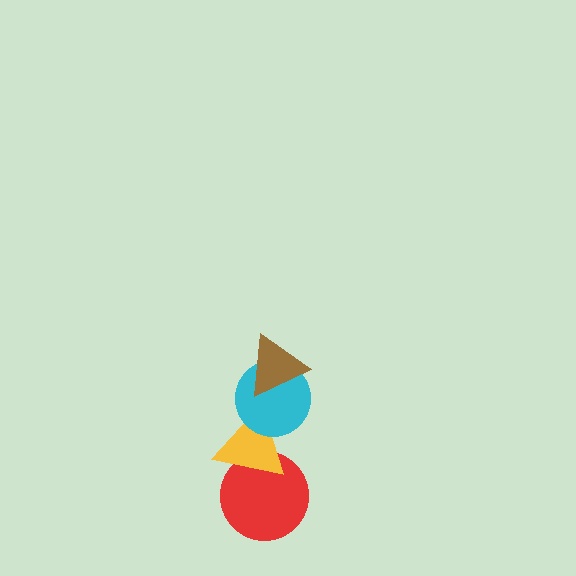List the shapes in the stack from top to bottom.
From top to bottom: the brown triangle, the cyan circle, the yellow triangle, the red circle.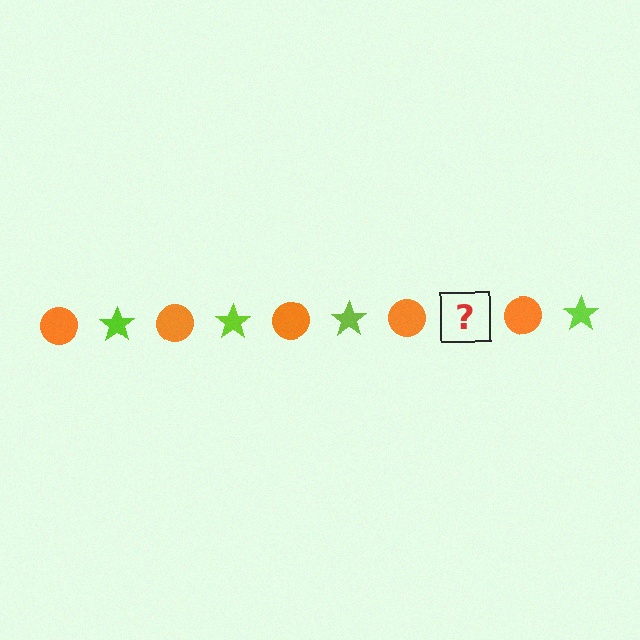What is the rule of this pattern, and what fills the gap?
The rule is that the pattern alternates between orange circle and lime star. The gap should be filled with a lime star.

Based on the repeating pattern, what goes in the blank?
The blank should be a lime star.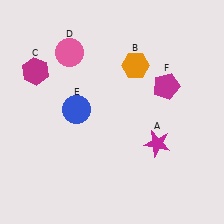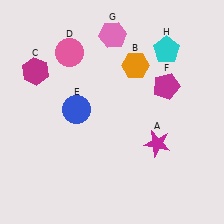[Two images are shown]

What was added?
A pink hexagon (G), a cyan pentagon (H) were added in Image 2.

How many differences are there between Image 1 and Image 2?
There are 2 differences between the two images.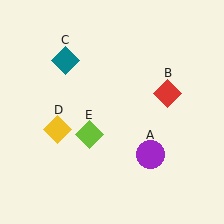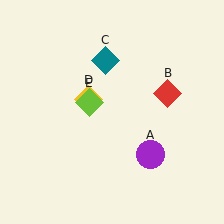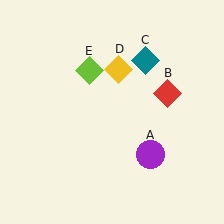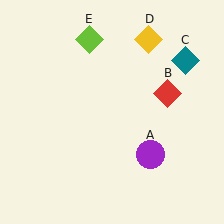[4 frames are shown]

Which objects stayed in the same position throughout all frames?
Purple circle (object A) and red diamond (object B) remained stationary.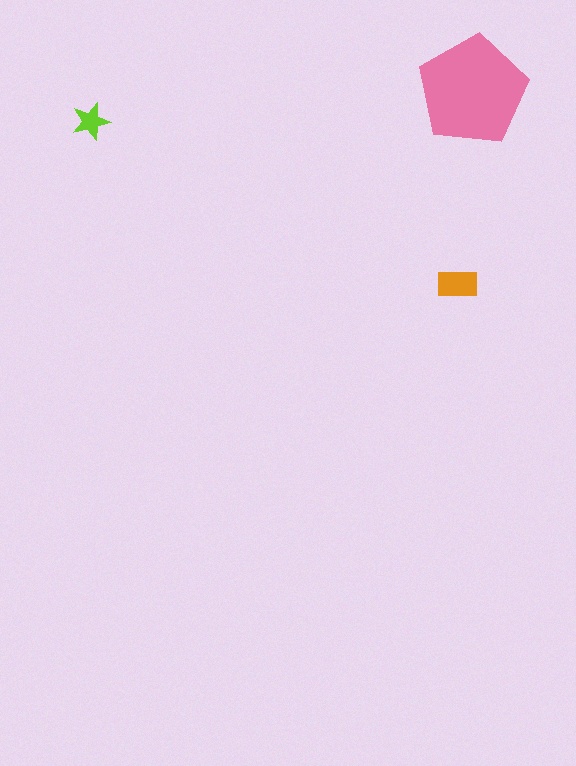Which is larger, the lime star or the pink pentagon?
The pink pentagon.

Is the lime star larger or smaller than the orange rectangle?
Smaller.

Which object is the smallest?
The lime star.